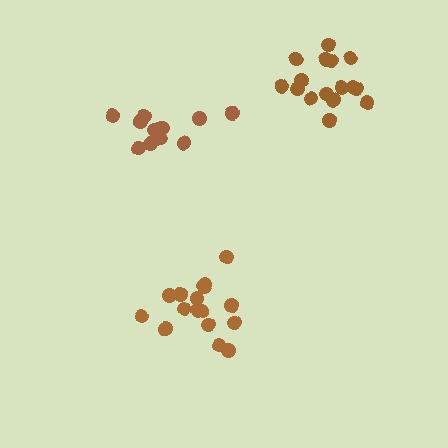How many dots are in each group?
Group 1: 16 dots, Group 2: 16 dots, Group 3: 14 dots (46 total).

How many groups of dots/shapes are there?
There are 3 groups.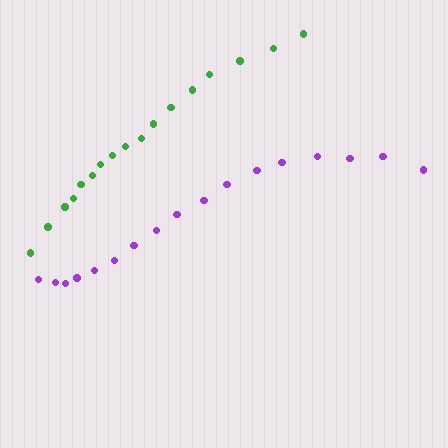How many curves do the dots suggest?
There are 2 distinct paths.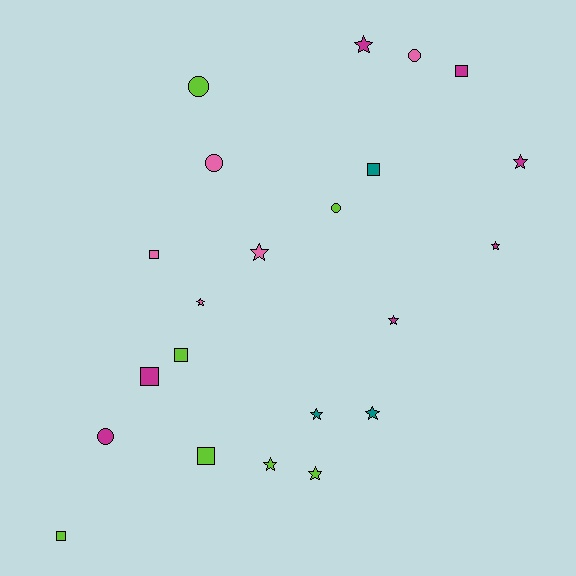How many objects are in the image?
There are 22 objects.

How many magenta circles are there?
There is 1 magenta circle.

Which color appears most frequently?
Lime, with 7 objects.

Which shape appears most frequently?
Star, with 10 objects.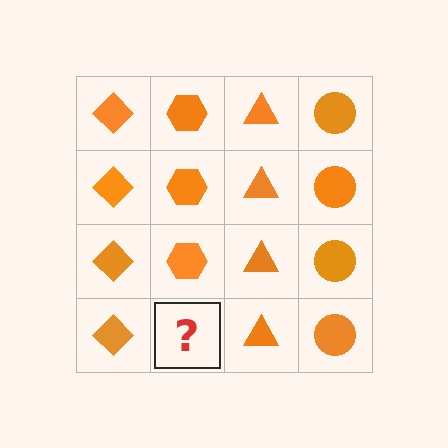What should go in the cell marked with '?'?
The missing cell should contain an orange hexagon.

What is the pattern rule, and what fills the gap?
The rule is that each column has a consistent shape. The gap should be filled with an orange hexagon.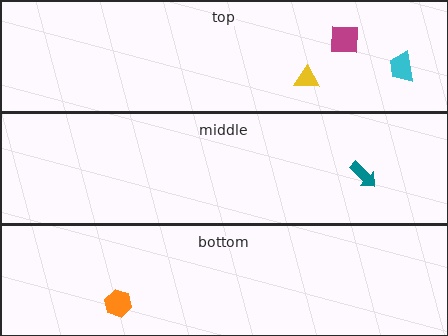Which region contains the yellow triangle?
The top region.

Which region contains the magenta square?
The top region.